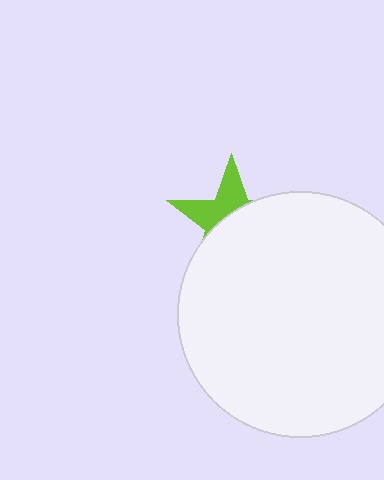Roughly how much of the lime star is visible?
A small part of it is visible (roughly 38%).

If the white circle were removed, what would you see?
You would see the complete lime star.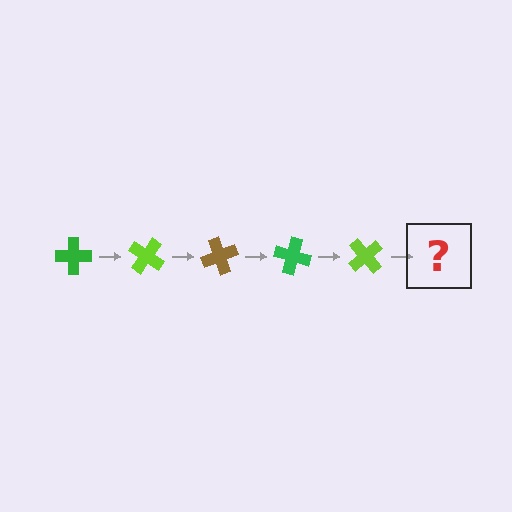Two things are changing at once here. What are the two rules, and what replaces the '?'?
The two rules are that it rotates 35 degrees each step and the color cycles through green, lime, and brown. The '?' should be a brown cross, rotated 175 degrees from the start.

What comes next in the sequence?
The next element should be a brown cross, rotated 175 degrees from the start.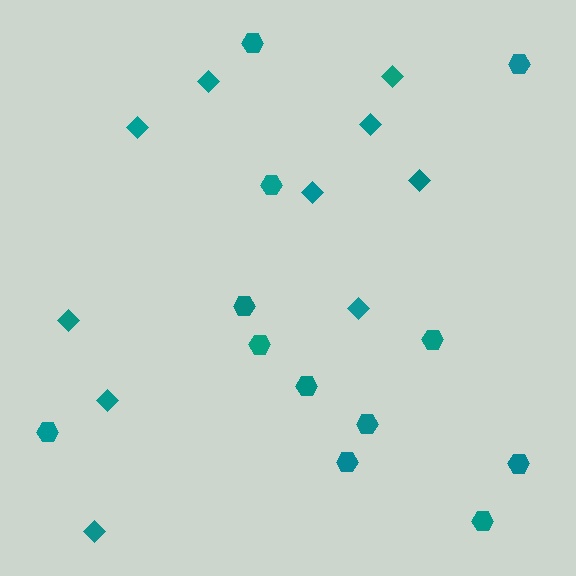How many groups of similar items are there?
There are 2 groups: one group of diamonds (10) and one group of hexagons (12).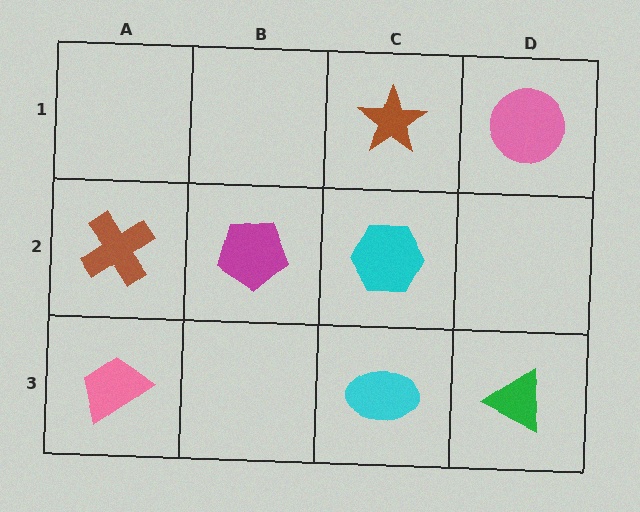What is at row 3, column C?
A cyan ellipse.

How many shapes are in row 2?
3 shapes.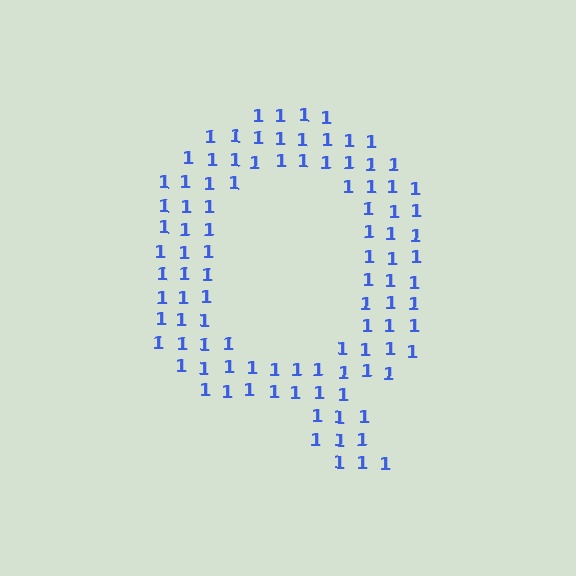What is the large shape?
The large shape is the letter Q.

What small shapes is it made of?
It is made of small digit 1's.